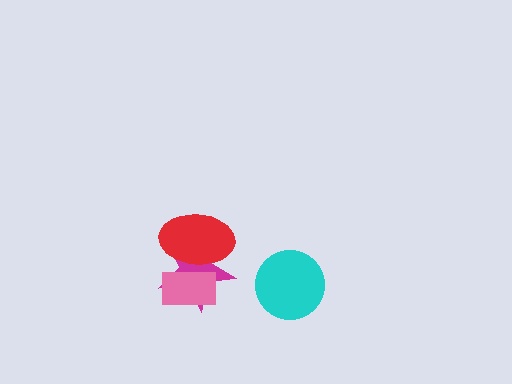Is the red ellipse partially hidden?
Yes, it is partially covered by another shape.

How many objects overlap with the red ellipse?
2 objects overlap with the red ellipse.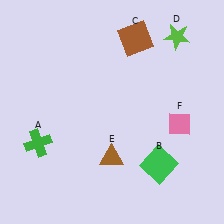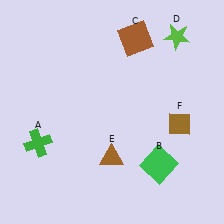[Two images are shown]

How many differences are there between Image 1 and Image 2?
There is 1 difference between the two images.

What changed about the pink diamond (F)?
In Image 1, F is pink. In Image 2, it changed to brown.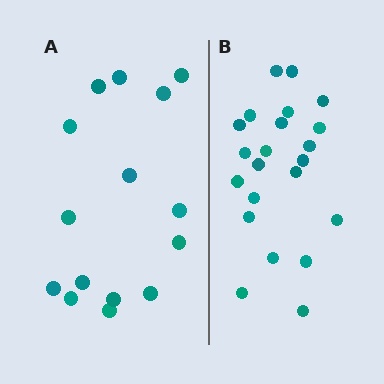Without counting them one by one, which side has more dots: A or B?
Region B (the right region) has more dots.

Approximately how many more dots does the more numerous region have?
Region B has roughly 8 or so more dots than region A.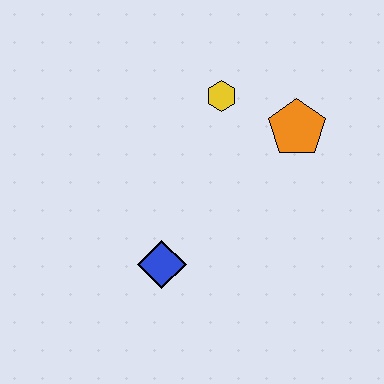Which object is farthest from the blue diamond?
The orange pentagon is farthest from the blue diamond.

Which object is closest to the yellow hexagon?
The orange pentagon is closest to the yellow hexagon.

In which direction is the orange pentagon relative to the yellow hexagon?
The orange pentagon is to the right of the yellow hexagon.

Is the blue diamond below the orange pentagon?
Yes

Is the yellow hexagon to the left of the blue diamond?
No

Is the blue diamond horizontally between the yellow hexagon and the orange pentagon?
No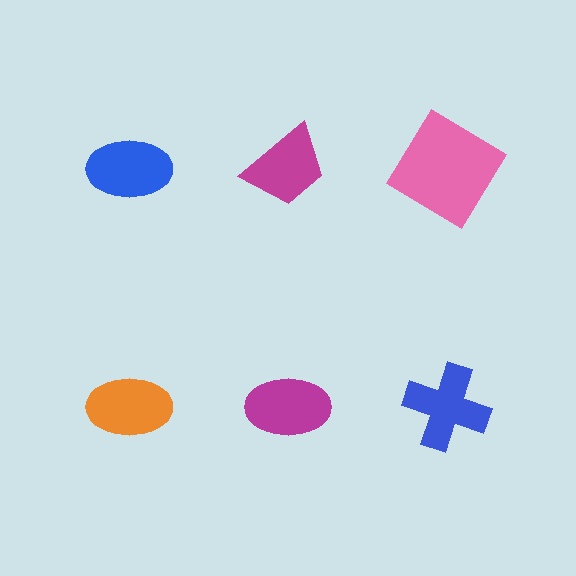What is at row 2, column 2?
A magenta ellipse.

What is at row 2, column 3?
A blue cross.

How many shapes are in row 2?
3 shapes.